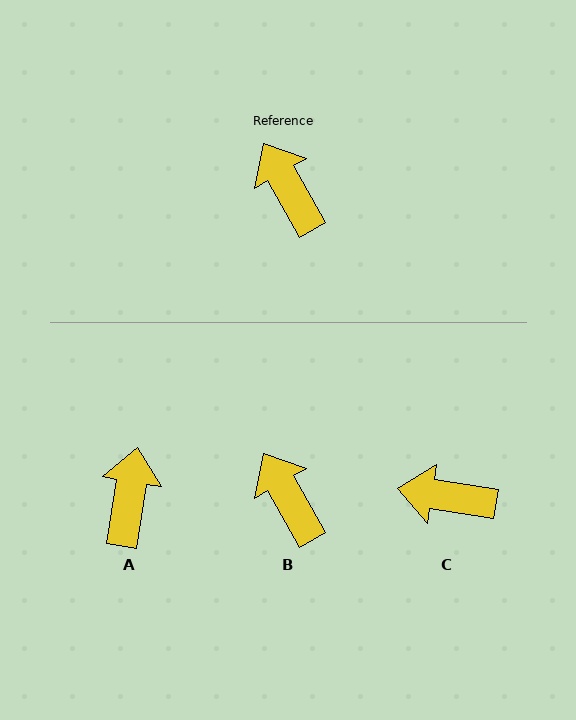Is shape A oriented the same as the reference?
No, it is off by about 39 degrees.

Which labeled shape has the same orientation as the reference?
B.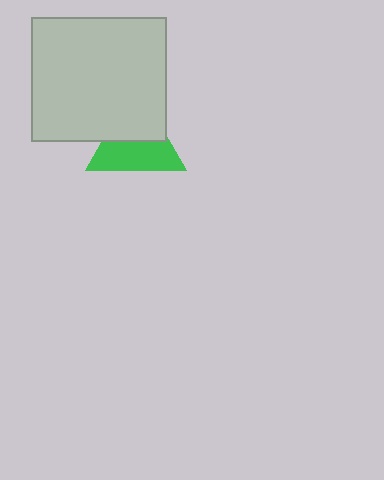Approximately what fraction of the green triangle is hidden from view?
Roughly 44% of the green triangle is hidden behind the light gray rectangle.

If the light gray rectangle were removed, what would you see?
You would see the complete green triangle.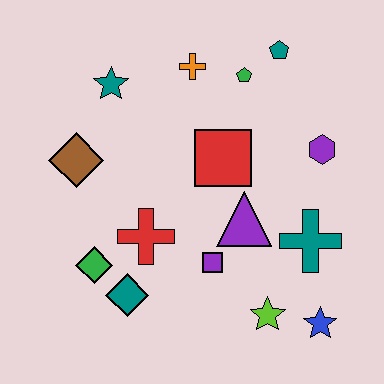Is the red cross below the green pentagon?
Yes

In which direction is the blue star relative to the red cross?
The blue star is to the right of the red cross.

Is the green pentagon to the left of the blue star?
Yes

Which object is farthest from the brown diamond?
The blue star is farthest from the brown diamond.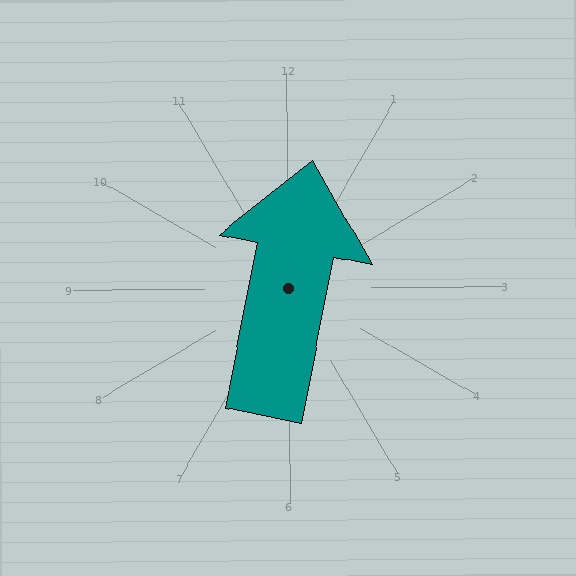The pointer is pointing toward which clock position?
Roughly 12 o'clock.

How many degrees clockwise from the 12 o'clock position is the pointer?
Approximately 11 degrees.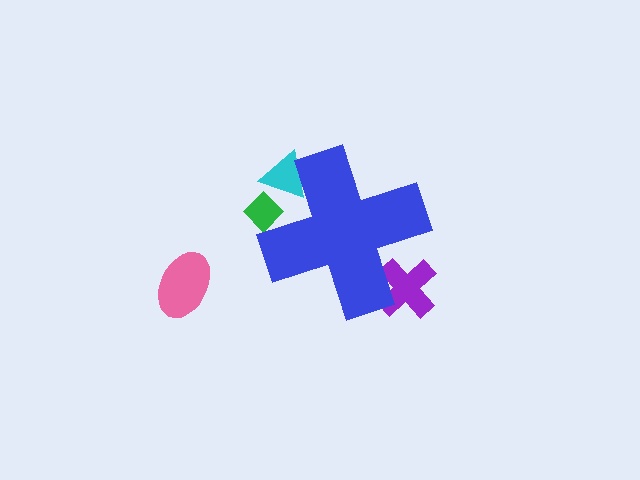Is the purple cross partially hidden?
Yes, the purple cross is partially hidden behind the blue cross.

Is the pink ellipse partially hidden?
No, the pink ellipse is fully visible.